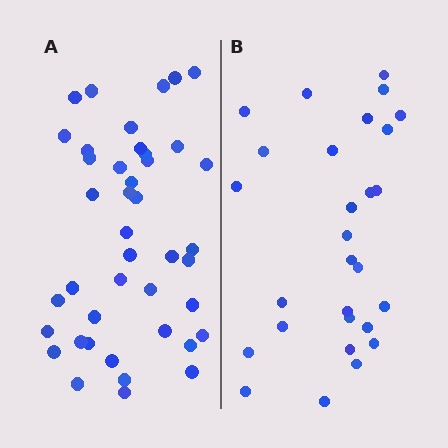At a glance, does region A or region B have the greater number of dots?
Region A (the left region) has more dots.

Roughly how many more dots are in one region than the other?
Region A has approximately 15 more dots than region B.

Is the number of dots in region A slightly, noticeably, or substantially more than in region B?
Region A has substantially more. The ratio is roughly 1.5 to 1.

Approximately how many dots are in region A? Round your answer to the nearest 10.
About 40 dots. (The exact count is 42, which rounds to 40.)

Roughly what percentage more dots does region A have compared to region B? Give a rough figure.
About 50% more.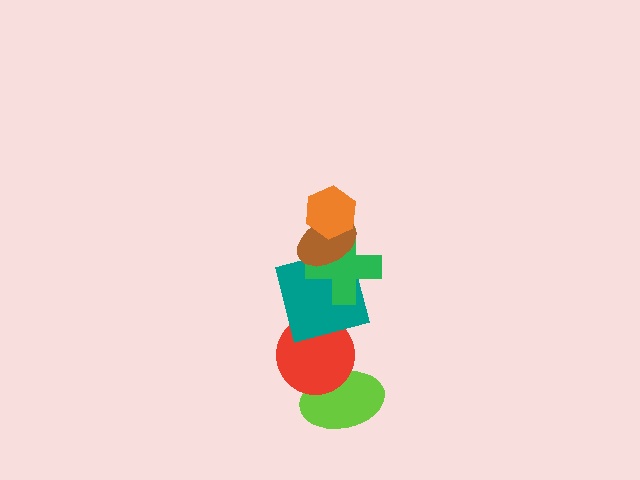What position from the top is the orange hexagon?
The orange hexagon is 1st from the top.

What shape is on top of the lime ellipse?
The red circle is on top of the lime ellipse.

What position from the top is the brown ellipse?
The brown ellipse is 2nd from the top.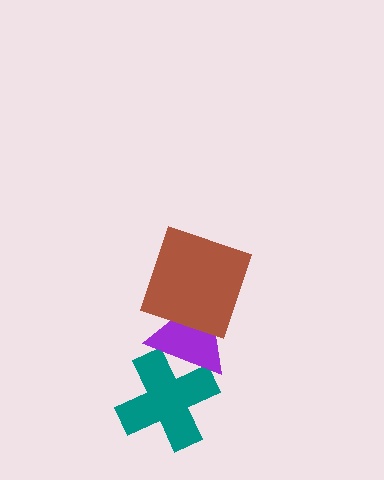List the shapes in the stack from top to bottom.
From top to bottom: the brown square, the purple triangle, the teal cross.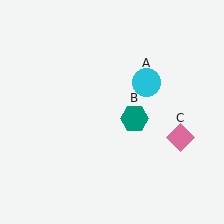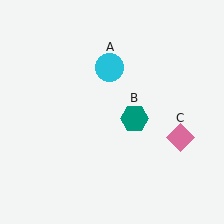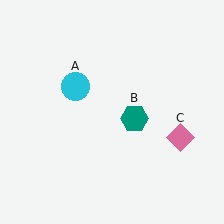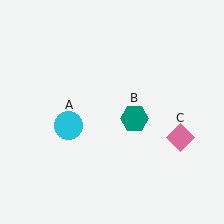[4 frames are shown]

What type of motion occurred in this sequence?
The cyan circle (object A) rotated counterclockwise around the center of the scene.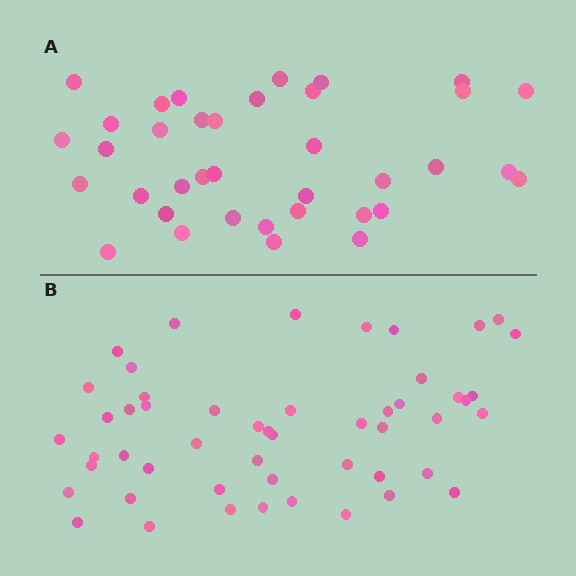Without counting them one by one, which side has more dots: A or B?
Region B (the bottom region) has more dots.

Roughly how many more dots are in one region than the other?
Region B has approximately 15 more dots than region A.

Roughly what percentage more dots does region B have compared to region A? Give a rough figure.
About 40% more.